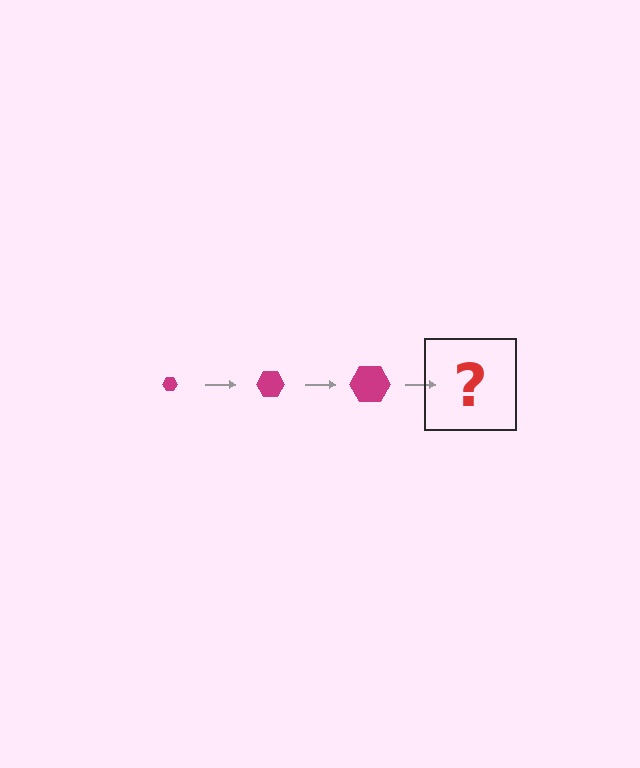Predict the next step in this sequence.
The next step is a magenta hexagon, larger than the previous one.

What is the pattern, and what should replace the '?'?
The pattern is that the hexagon gets progressively larger each step. The '?' should be a magenta hexagon, larger than the previous one.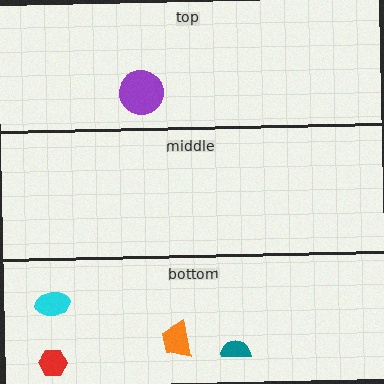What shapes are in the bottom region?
The orange trapezoid, the cyan ellipse, the teal semicircle, the red hexagon.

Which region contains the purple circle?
The top region.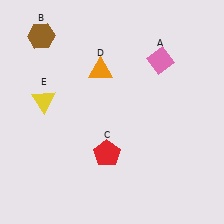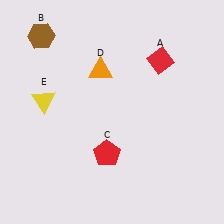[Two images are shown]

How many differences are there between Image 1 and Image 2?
There is 1 difference between the two images.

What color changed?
The diamond (A) changed from pink in Image 1 to red in Image 2.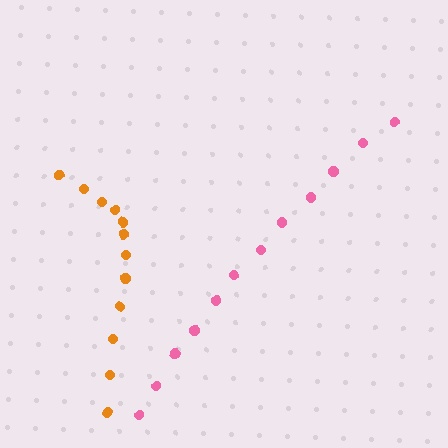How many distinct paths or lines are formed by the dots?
There are 2 distinct paths.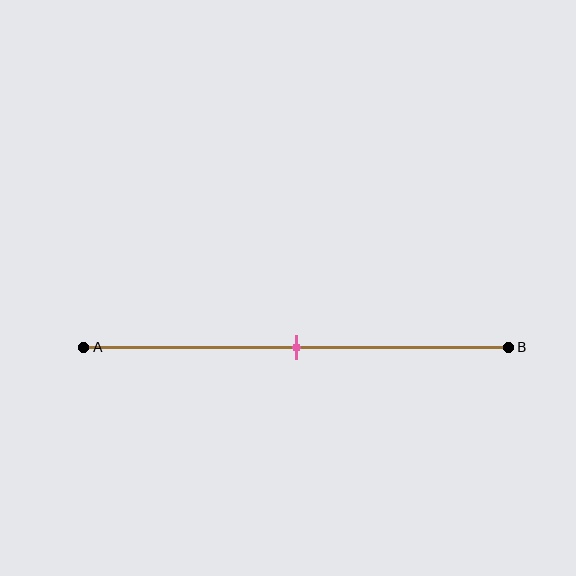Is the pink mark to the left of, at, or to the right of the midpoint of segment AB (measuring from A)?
The pink mark is approximately at the midpoint of segment AB.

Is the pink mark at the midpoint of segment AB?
Yes, the mark is approximately at the midpoint.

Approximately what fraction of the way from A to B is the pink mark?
The pink mark is approximately 50% of the way from A to B.